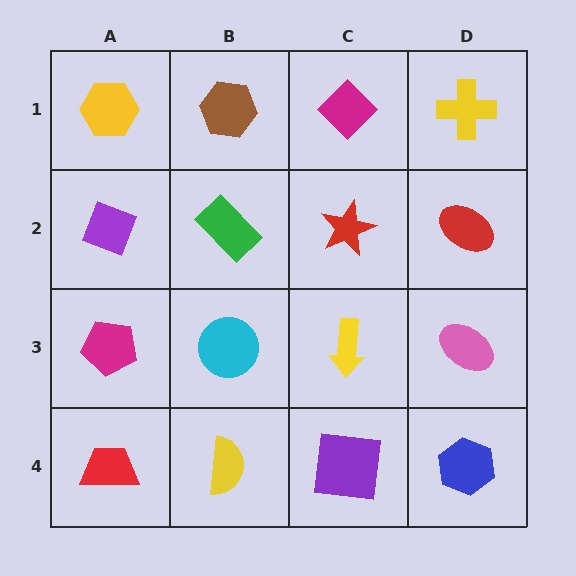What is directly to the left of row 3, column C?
A cyan circle.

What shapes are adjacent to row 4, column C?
A yellow arrow (row 3, column C), a yellow semicircle (row 4, column B), a blue hexagon (row 4, column D).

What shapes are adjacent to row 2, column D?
A yellow cross (row 1, column D), a pink ellipse (row 3, column D), a red star (row 2, column C).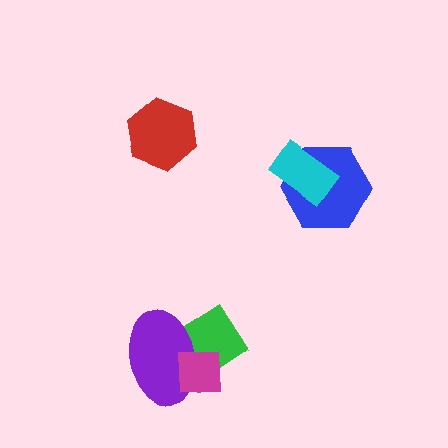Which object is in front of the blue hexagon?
The cyan rectangle is in front of the blue hexagon.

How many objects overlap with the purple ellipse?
2 objects overlap with the purple ellipse.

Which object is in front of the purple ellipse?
The magenta square is in front of the purple ellipse.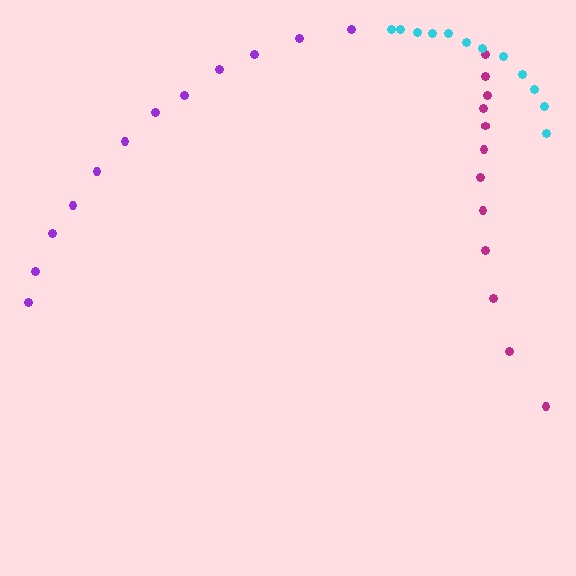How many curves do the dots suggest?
There are 3 distinct paths.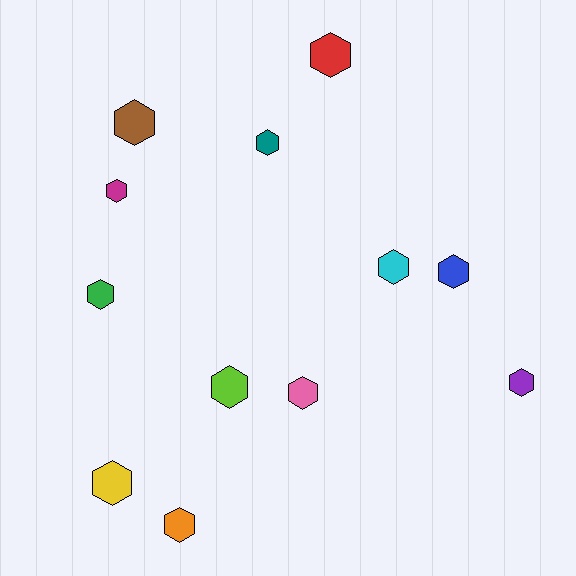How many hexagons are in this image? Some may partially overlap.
There are 12 hexagons.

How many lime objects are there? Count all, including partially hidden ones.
There is 1 lime object.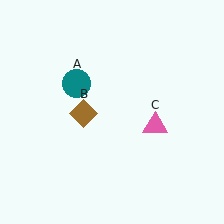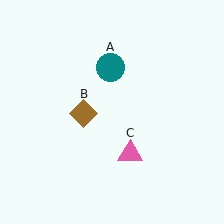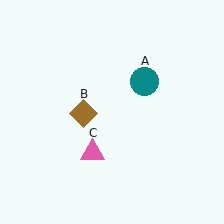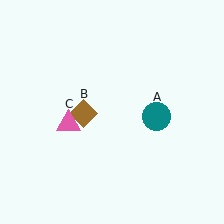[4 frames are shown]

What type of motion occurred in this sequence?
The teal circle (object A), pink triangle (object C) rotated clockwise around the center of the scene.